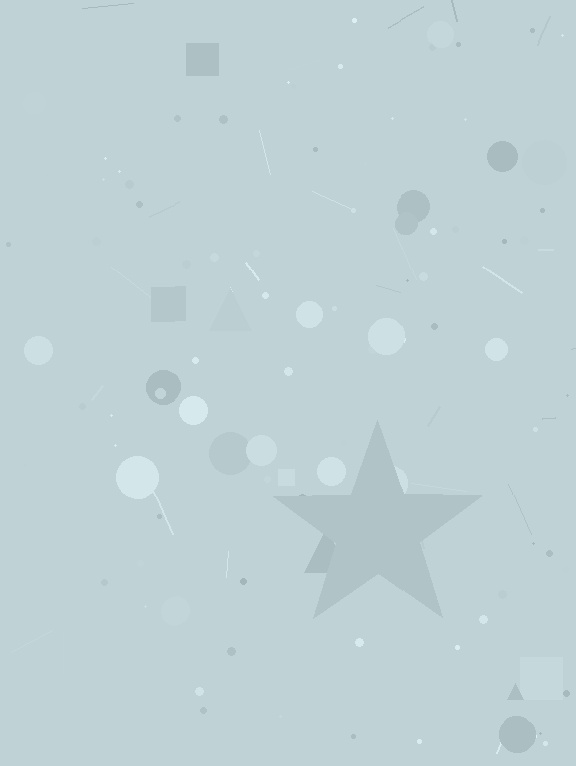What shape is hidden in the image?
A star is hidden in the image.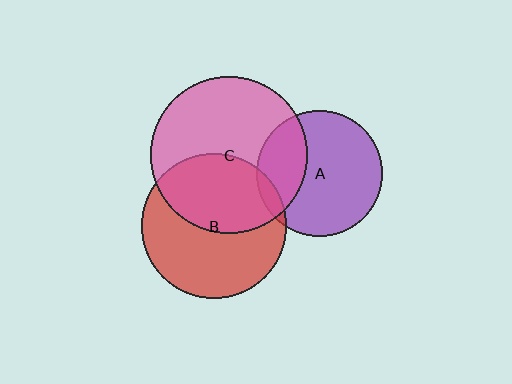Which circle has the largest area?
Circle C (pink).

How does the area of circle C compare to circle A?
Approximately 1.5 times.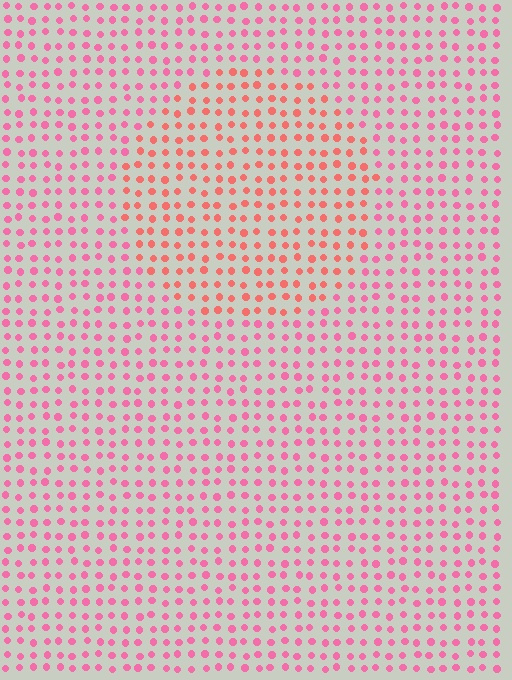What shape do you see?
I see a circle.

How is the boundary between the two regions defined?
The boundary is defined purely by a slight shift in hue (about 28 degrees). Spacing, size, and orientation are identical on both sides.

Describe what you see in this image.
The image is filled with small pink elements in a uniform arrangement. A circle-shaped region is visible where the elements are tinted to a slightly different hue, forming a subtle color boundary.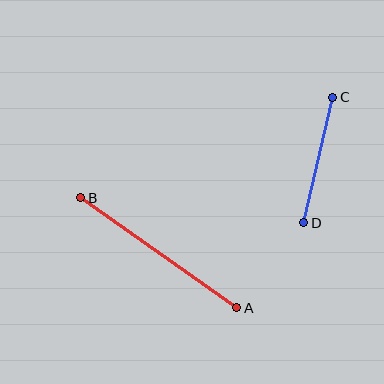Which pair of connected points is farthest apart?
Points A and B are farthest apart.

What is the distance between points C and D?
The distance is approximately 129 pixels.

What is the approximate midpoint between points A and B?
The midpoint is at approximately (159, 253) pixels.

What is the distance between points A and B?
The distance is approximately 191 pixels.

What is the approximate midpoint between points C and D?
The midpoint is at approximately (318, 160) pixels.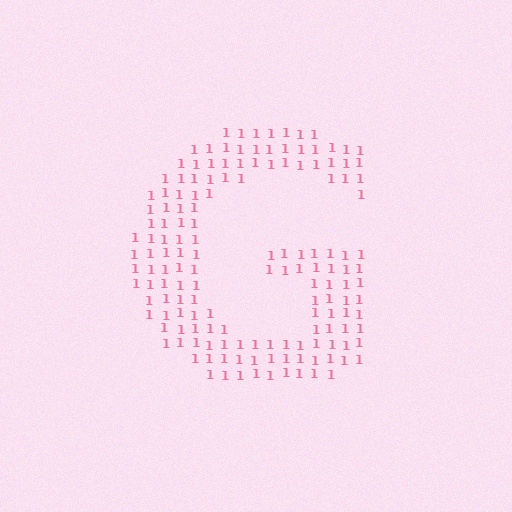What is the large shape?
The large shape is the letter G.